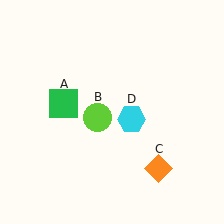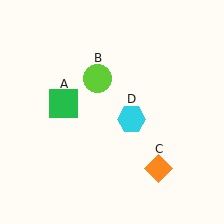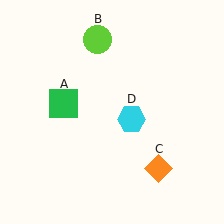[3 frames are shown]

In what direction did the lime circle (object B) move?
The lime circle (object B) moved up.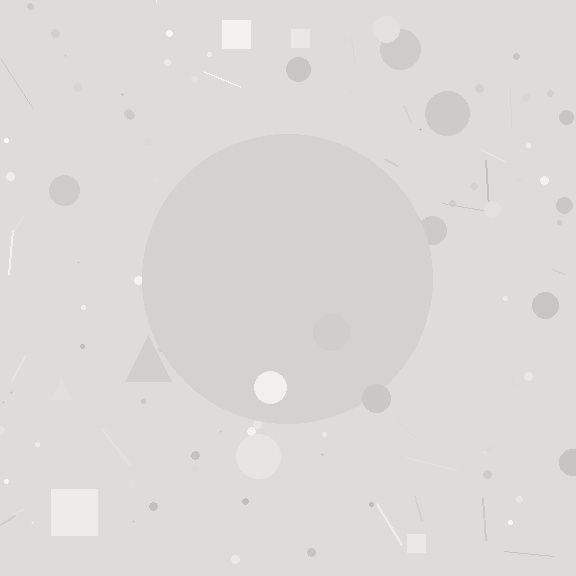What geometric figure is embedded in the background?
A circle is embedded in the background.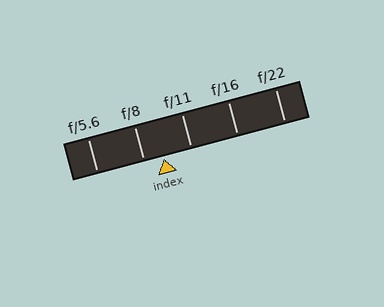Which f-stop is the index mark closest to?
The index mark is closest to f/8.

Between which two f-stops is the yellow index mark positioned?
The index mark is between f/8 and f/11.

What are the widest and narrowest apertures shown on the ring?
The widest aperture shown is f/5.6 and the narrowest is f/22.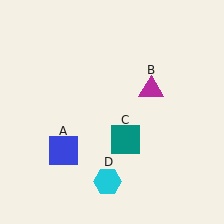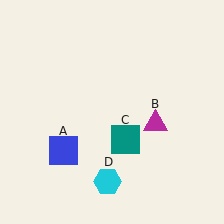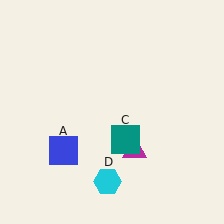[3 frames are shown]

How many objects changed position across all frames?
1 object changed position: magenta triangle (object B).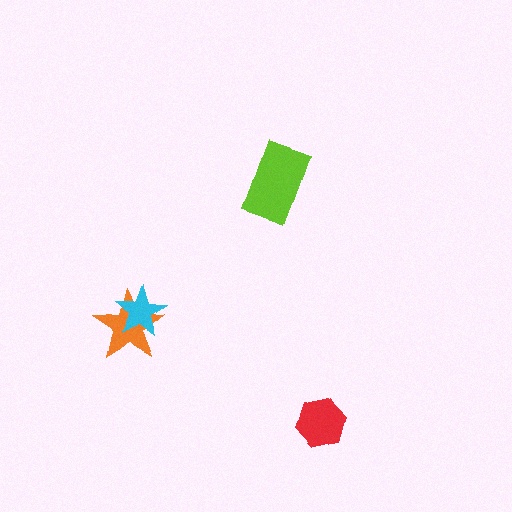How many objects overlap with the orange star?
1 object overlaps with the orange star.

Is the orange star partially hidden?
Yes, it is partially covered by another shape.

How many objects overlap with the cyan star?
1 object overlaps with the cyan star.